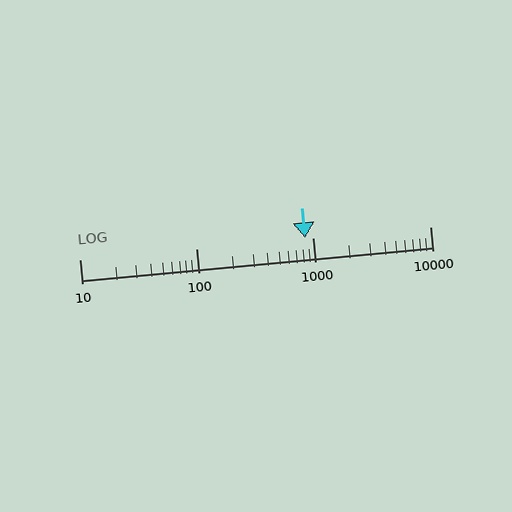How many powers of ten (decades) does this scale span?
The scale spans 3 decades, from 10 to 10000.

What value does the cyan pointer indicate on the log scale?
The pointer indicates approximately 850.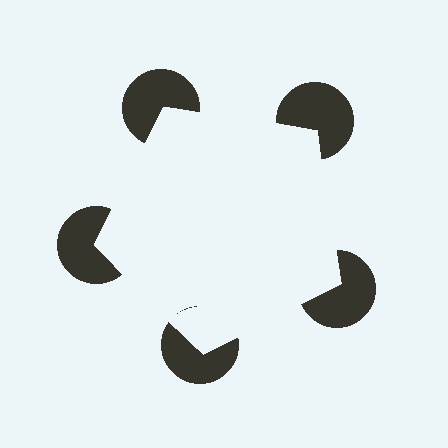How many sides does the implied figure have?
5 sides.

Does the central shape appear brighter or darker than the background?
It typically appears slightly brighter than the background, even though no actual brightness change is drawn.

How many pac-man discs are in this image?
There are 5 — one at each vertex of the illusory pentagon.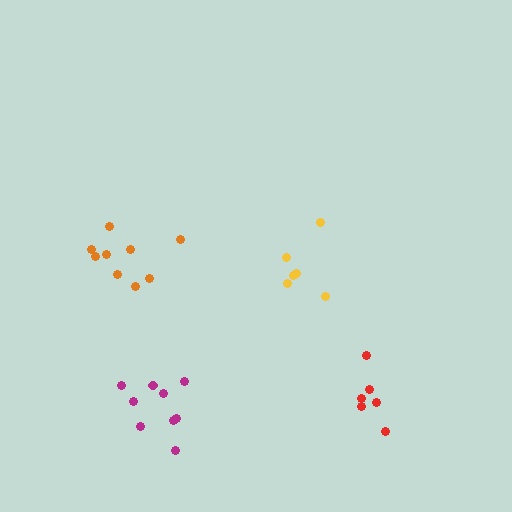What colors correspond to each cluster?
The clusters are colored: yellow, orange, red, magenta.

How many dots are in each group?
Group 1: 6 dots, Group 2: 9 dots, Group 3: 6 dots, Group 4: 9 dots (30 total).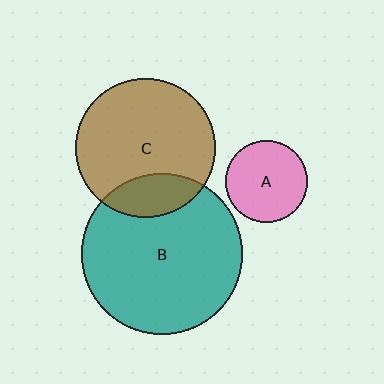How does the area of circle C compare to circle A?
Approximately 2.9 times.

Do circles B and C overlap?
Yes.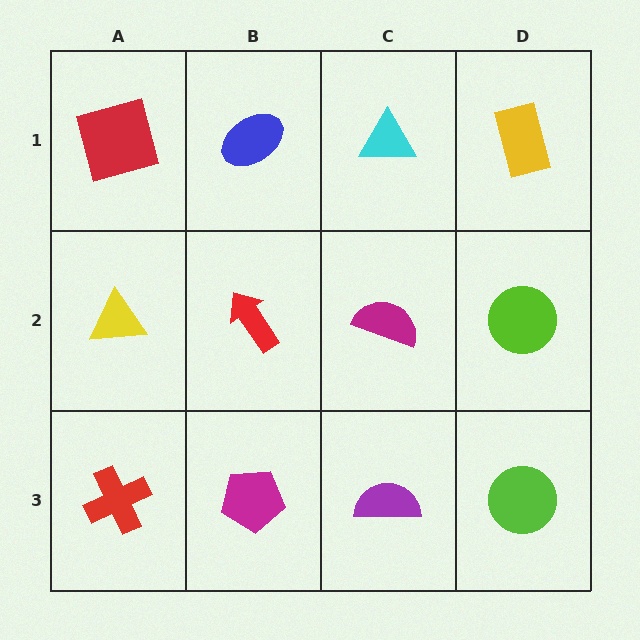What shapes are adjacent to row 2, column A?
A red square (row 1, column A), a red cross (row 3, column A), a red arrow (row 2, column B).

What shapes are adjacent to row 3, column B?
A red arrow (row 2, column B), a red cross (row 3, column A), a purple semicircle (row 3, column C).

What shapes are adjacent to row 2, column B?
A blue ellipse (row 1, column B), a magenta pentagon (row 3, column B), a yellow triangle (row 2, column A), a magenta semicircle (row 2, column C).